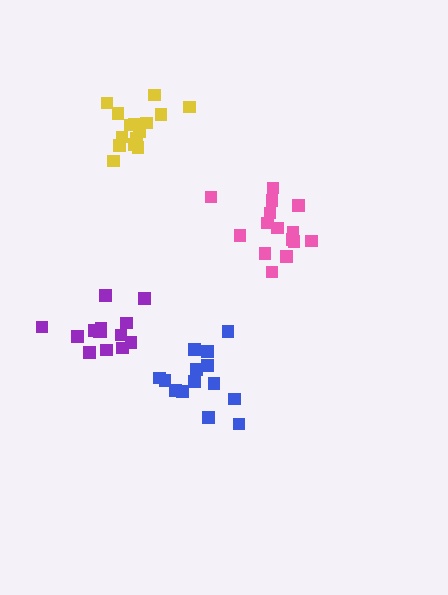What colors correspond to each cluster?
The clusters are colored: pink, purple, yellow, blue.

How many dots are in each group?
Group 1: 15 dots, Group 2: 14 dots, Group 3: 15 dots, Group 4: 14 dots (58 total).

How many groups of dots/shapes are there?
There are 4 groups.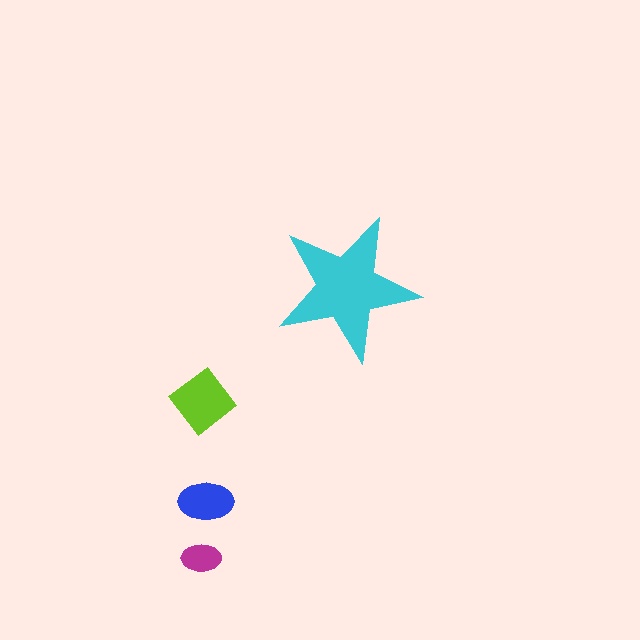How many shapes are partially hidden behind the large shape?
0 shapes are partially hidden.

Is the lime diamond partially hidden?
No, the lime diamond is fully visible.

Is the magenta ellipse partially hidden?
No, the magenta ellipse is fully visible.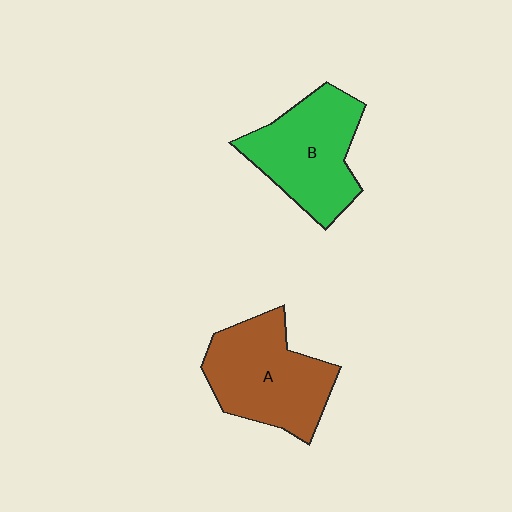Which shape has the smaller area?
Shape B (green).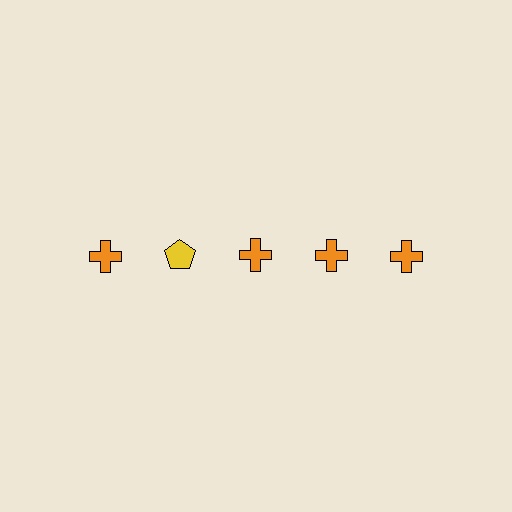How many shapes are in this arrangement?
There are 5 shapes arranged in a grid pattern.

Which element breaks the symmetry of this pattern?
The yellow pentagon in the top row, second from left column breaks the symmetry. All other shapes are orange crosses.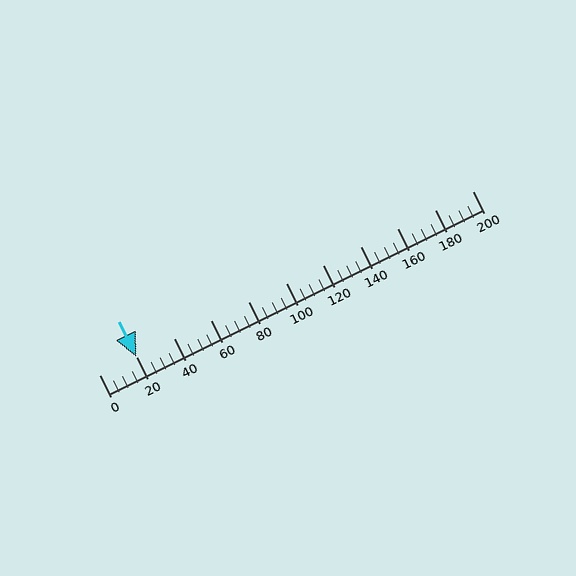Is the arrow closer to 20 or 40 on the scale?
The arrow is closer to 20.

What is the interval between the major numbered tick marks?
The major tick marks are spaced 20 units apart.